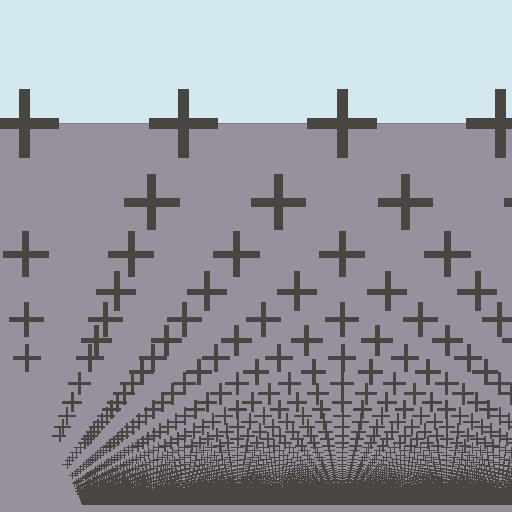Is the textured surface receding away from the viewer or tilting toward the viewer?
The surface appears to tilt toward the viewer. Texture elements get larger and sparser toward the top.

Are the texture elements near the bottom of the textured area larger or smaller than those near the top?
Smaller. The gradient is inverted — elements near the bottom are smaller and denser.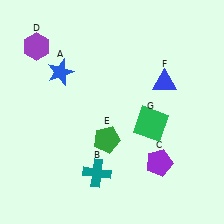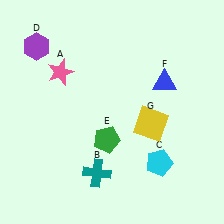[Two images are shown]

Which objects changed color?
A changed from blue to pink. C changed from purple to cyan. G changed from green to yellow.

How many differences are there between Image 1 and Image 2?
There are 3 differences between the two images.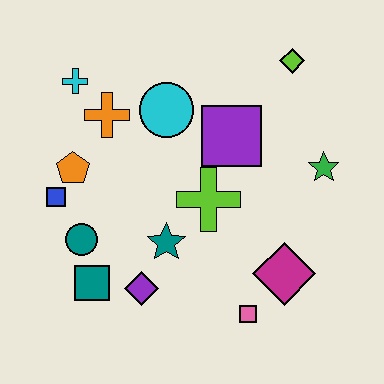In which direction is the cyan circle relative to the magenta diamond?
The cyan circle is above the magenta diamond.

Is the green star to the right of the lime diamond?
Yes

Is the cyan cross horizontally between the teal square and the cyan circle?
No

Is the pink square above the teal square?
No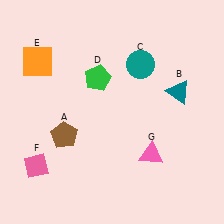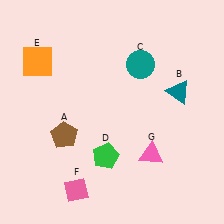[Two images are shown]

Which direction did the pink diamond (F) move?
The pink diamond (F) moved right.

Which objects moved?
The objects that moved are: the green pentagon (D), the pink diamond (F).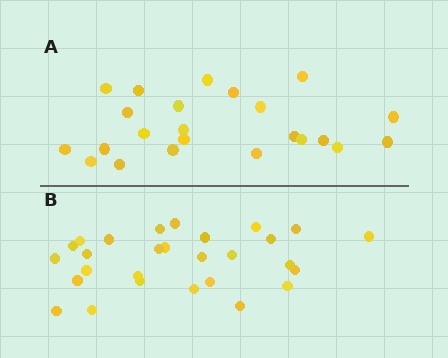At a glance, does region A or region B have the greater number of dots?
Region B (the bottom region) has more dots.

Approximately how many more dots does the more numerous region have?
Region B has about 5 more dots than region A.